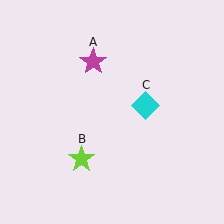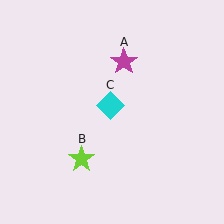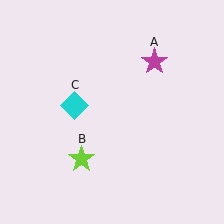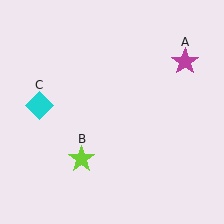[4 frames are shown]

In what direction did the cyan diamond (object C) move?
The cyan diamond (object C) moved left.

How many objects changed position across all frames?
2 objects changed position: magenta star (object A), cyan diamond (object C).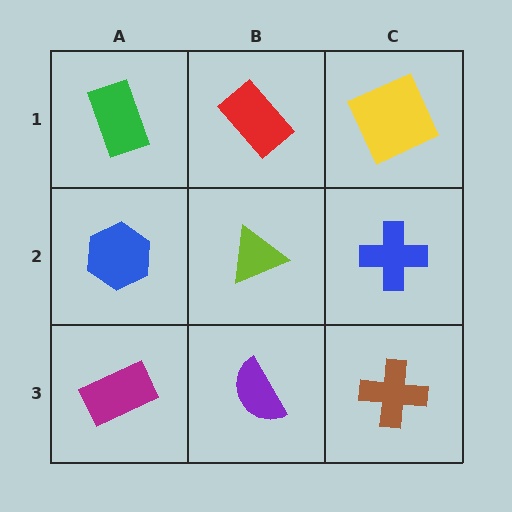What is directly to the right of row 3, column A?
A purple semicircle.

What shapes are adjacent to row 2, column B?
A red rectangle (row 1, column B), a purple semicircle (row 3, column B), a blue hexagon (row 2, column A), a blue cross (row 2, column C).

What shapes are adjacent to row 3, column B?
A lime triangle (row 2, column B), a magenta rectangle (row 3, column A), a brown cross (row 3, column C).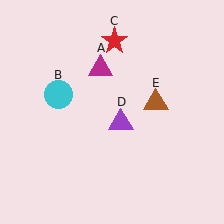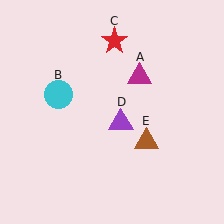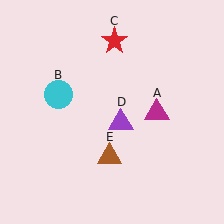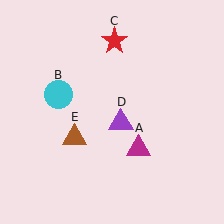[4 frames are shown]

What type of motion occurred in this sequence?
The magenta triangle (object A), brown triangle (object E) rotated clockwise around the center of the scene.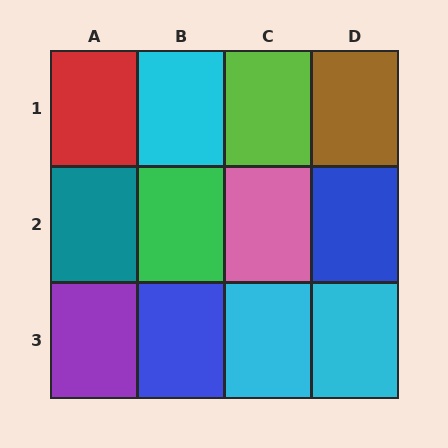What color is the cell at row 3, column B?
Blue.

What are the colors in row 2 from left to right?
Teal, green, pink, blue.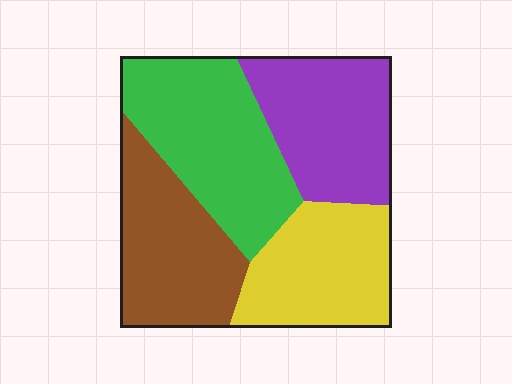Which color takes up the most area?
Green, at roughly 30%.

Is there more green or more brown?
Green.